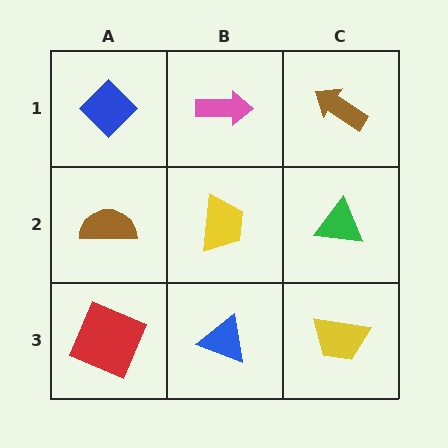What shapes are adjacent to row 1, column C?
A green triangle (row 2, column C), a pink arrow (row 1, column B).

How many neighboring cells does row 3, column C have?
2.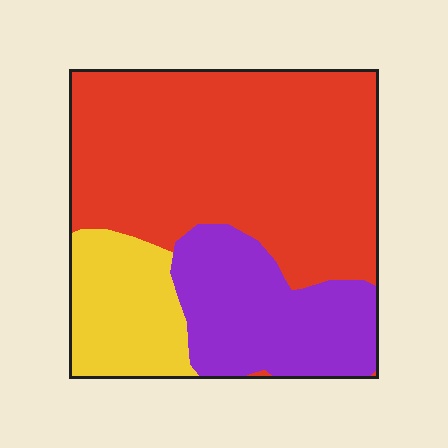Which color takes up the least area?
Yellow, at roughly 15%.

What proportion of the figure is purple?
Purple covers 24% of the figure.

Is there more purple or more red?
Red.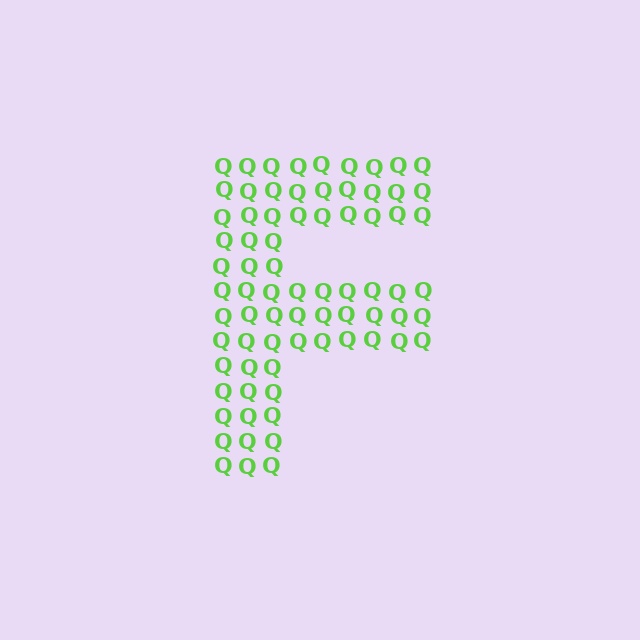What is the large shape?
The large shape is the letter F.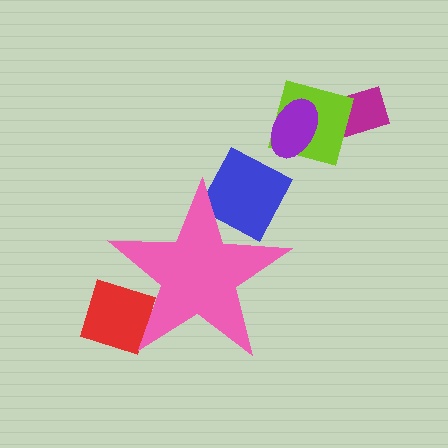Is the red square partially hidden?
Yes, the red square is partially hidden behind the pink star.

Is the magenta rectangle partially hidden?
No, the magenta rectangle is fully visible.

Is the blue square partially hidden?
Yes, the blue square is partially hidden behind the pink star.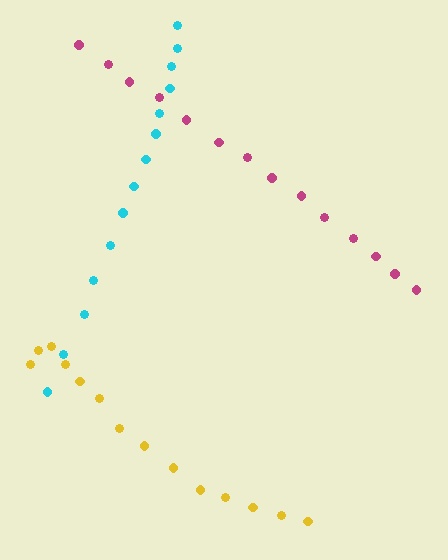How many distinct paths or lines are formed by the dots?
There are 3 distinct paths.